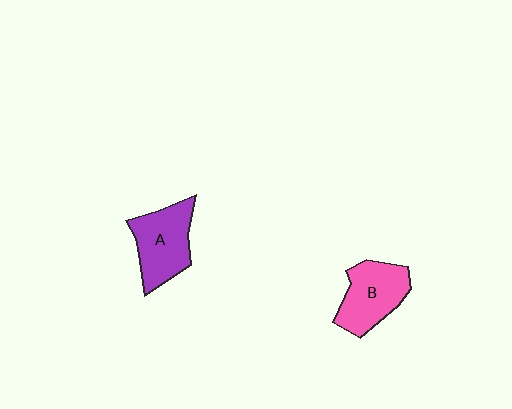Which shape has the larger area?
Shape A (purple).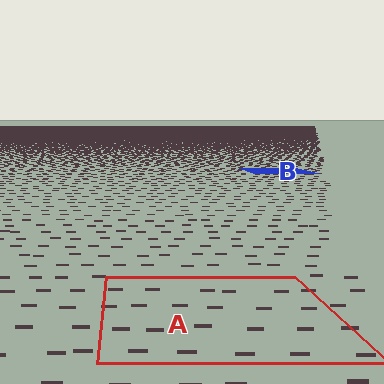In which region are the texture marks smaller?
The texture marks are smaller in region B, because it is farther away.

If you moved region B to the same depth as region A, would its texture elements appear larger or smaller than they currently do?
They would appear larger. At a closer depth, the same texture elements are projected at a bigger on-screen size.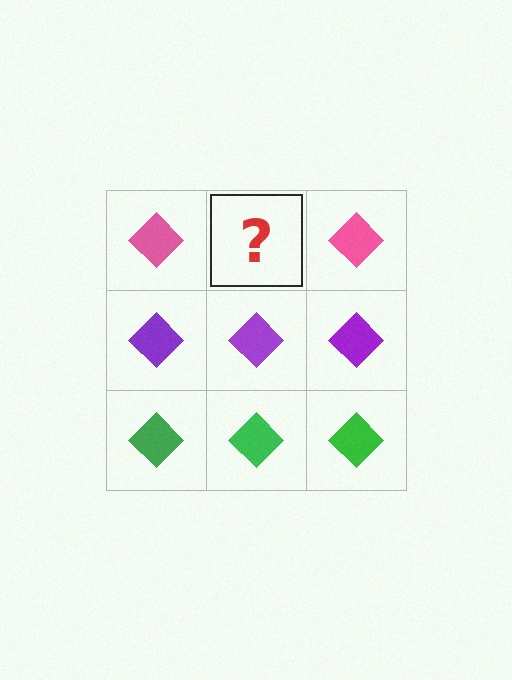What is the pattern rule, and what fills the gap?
The rule is that each row has a consistent color. The gap should be filled with a pink diamond.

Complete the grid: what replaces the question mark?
The question mark should be replaced with a pink diamond.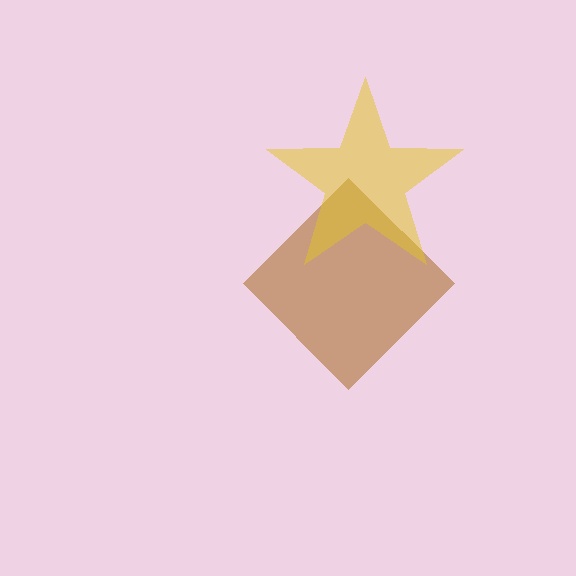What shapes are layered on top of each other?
The layered shapes are: a brown diamond, a yellow star.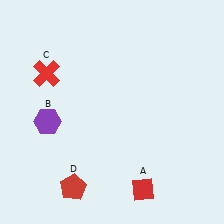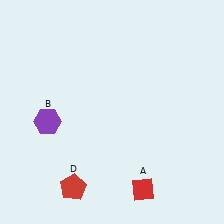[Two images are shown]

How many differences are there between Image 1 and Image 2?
There is 1 difference between the two images.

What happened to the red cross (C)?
The red cross (C) was removed in Image 2. It was in the top-left area of Image 1.